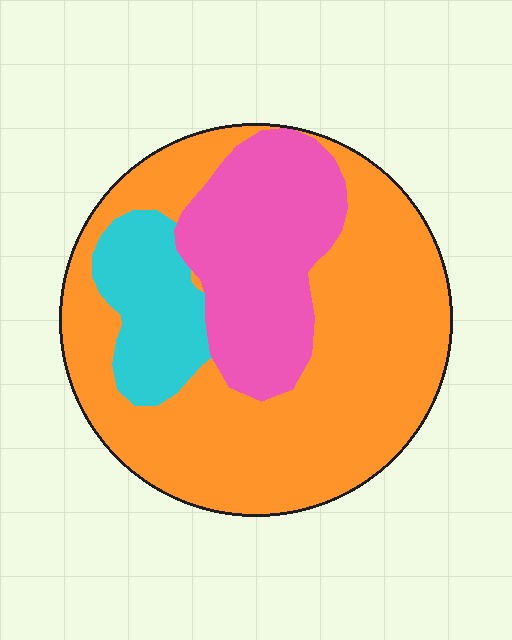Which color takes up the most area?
Orange, at roughly 60%.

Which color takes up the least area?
Cyan, at roughly 15%.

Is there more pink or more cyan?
Pink.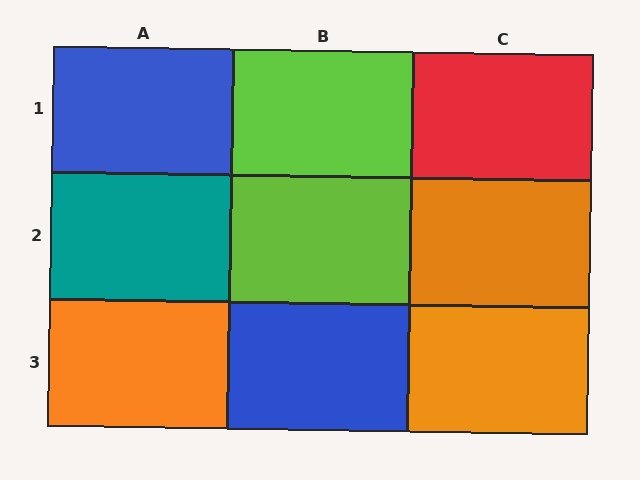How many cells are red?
1 cell is red.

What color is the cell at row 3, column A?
Orange.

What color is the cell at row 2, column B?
Lime.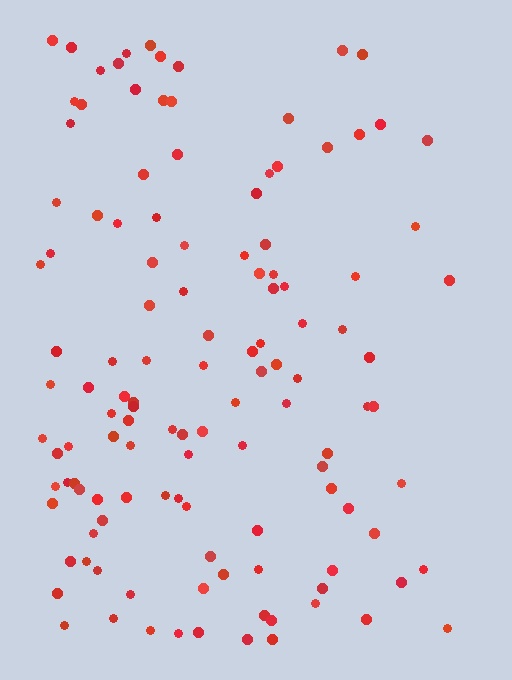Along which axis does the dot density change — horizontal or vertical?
Horizontal.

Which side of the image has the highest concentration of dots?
The left.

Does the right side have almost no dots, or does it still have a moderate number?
Still a moderate number, just noticeably fewer than the left.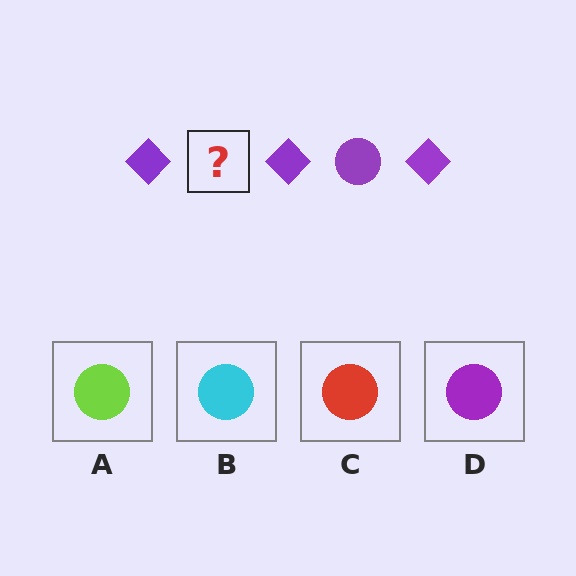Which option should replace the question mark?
Option D.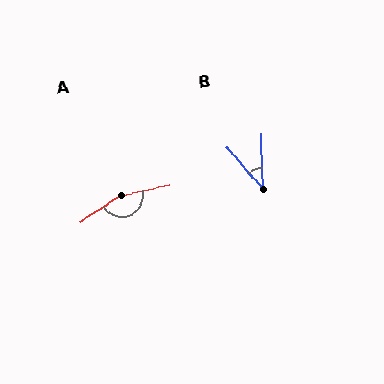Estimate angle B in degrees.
Approximately 38 degrees.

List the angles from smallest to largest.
B (38°), A (160°).